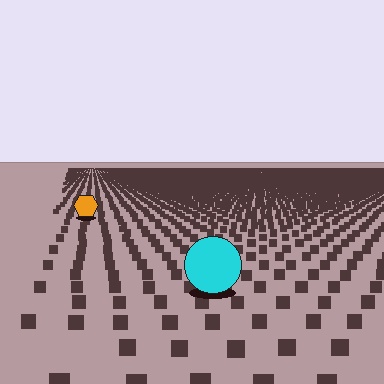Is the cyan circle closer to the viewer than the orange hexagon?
Yes. The cyan circle is closer — you can tell from the texture gradient: the ground texture is coarser near it.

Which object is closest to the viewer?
The cyan circle is closest. The texture marks near it are larger and more spread out.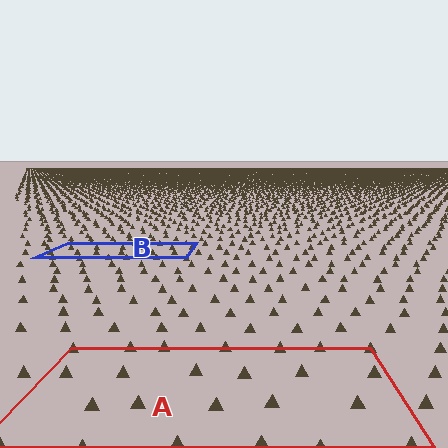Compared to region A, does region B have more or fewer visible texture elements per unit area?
Region B has more texture elements per unit area — they are packed more densely because it is farther away.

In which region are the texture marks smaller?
The texture marks are smaller in region B, because it is farther away.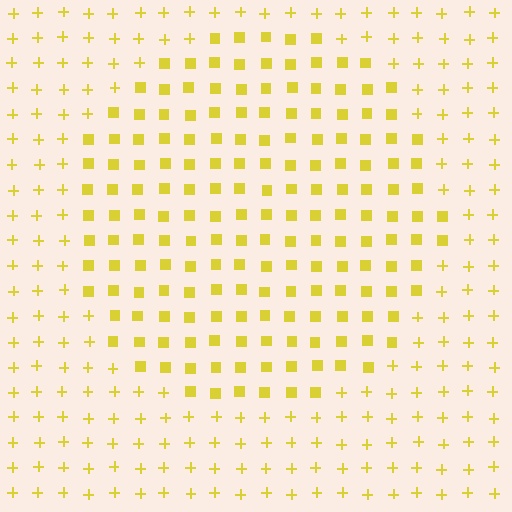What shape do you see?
I see a circle.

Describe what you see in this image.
The image is filled with small yellow elements arranged in a uniform grid. A circle-shaped region contains squares, while the surrounding area contains plus signs. The boundary is defined purely by the change in element shape.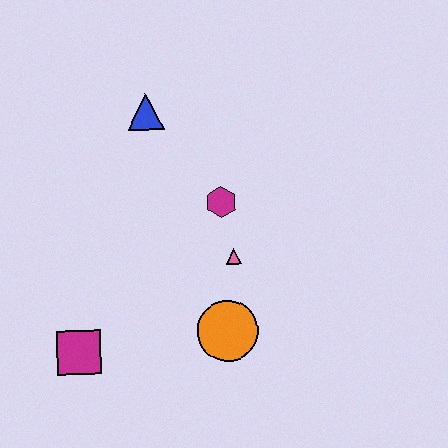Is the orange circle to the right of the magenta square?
Yes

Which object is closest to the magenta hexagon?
The pink triangle is closest to the magenta hexagon.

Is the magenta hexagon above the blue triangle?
No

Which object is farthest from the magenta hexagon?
The magenta square is farthest from the magenta hexagon.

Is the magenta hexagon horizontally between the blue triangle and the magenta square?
No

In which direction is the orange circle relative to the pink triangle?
The orange circle is below the pink triangle.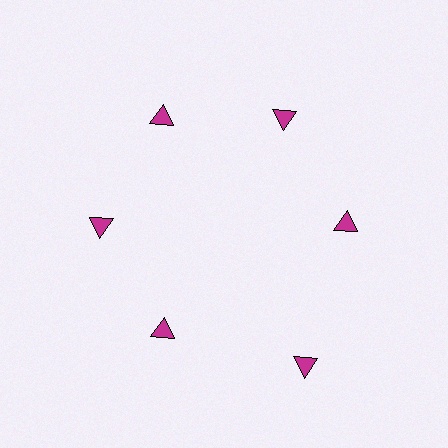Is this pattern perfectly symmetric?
No. The 6 magenta triangles are arranged in a ring, but one element near the 5 o'clock position is pushed outward from the center, breaking the 6-fold rotational symmetry.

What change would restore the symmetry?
The symmetry would be restored by moving it inward, back onto the ring so that all 6 triangles sit at equal angles and equal distance from the center.